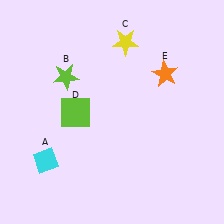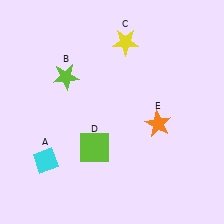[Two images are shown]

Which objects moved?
The objects that moved are: the lime square (D), the orange star (E).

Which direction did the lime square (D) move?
The lime square (D) moved down.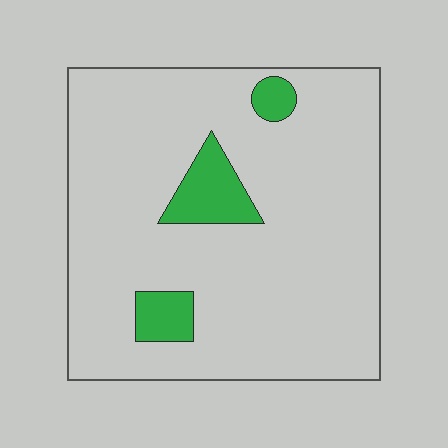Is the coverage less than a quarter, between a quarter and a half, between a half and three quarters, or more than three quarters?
Less than a quarter.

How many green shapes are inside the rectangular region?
3.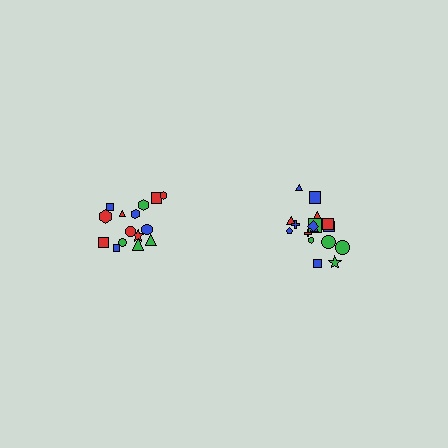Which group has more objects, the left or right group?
The right group.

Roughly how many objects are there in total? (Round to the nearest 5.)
Roughly 35 objects in total.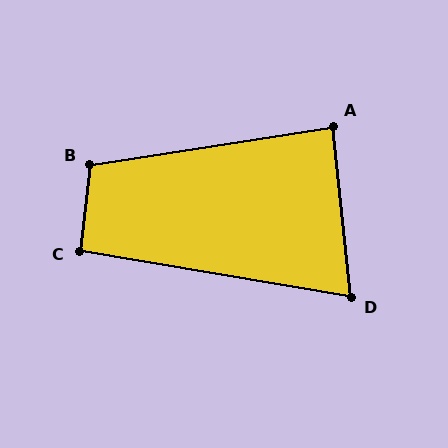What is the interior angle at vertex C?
Approximately 93 degrees (approximately right).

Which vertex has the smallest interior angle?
D, at approximately 74 degrees.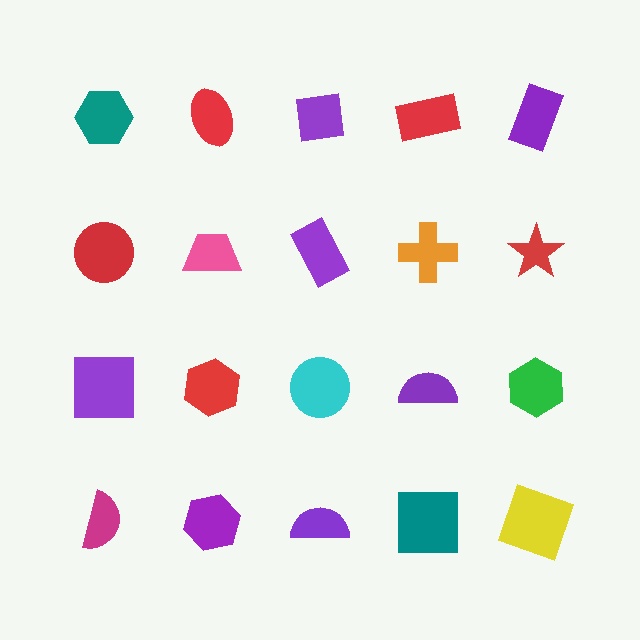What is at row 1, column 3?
A purple square.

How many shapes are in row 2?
5 shapes.